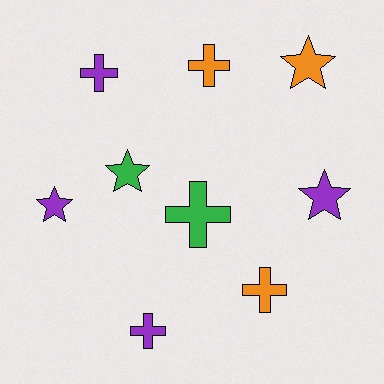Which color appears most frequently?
Purple, with 4 objects.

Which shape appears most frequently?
Cross, with 5 objects.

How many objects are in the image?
There are 9 objects.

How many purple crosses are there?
There are 2 purple crosses.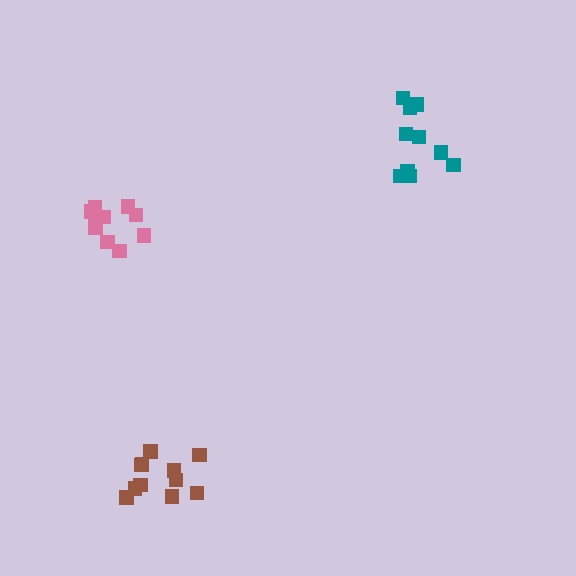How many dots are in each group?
Group 1: 11 dots, Group 2: 11 dots, Group 3: 10 dots (32 total).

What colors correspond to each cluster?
The clusters are colored: teal, brown, pink.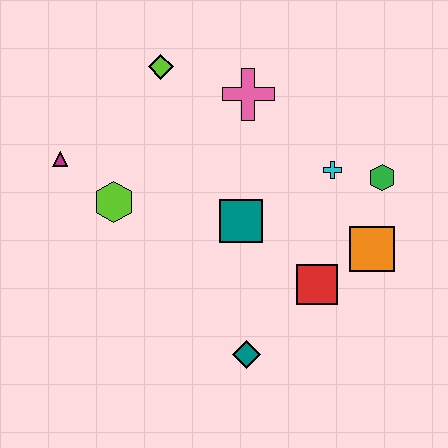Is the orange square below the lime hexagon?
Yes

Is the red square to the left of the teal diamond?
No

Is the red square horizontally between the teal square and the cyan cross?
Yes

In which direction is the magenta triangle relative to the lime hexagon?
The magenta triangle is to the left of the lime hexagon.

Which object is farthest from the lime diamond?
The teal diamond is farthest from the lime diamond.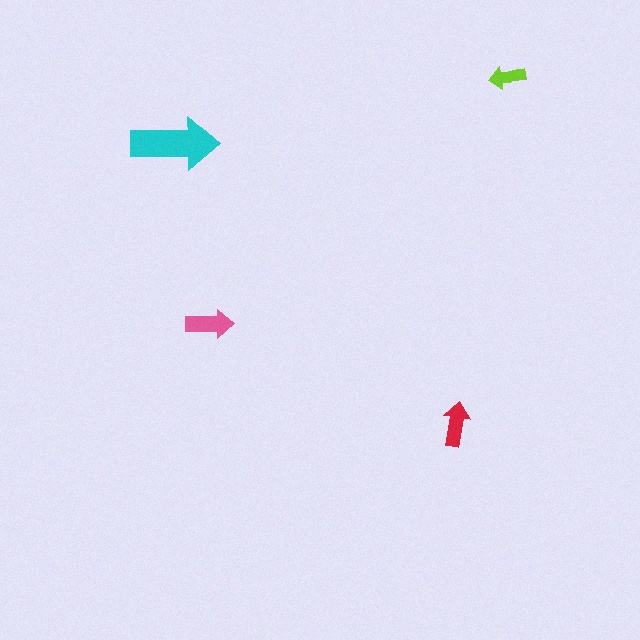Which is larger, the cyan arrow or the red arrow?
The cyan one.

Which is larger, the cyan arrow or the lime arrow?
The cyan one.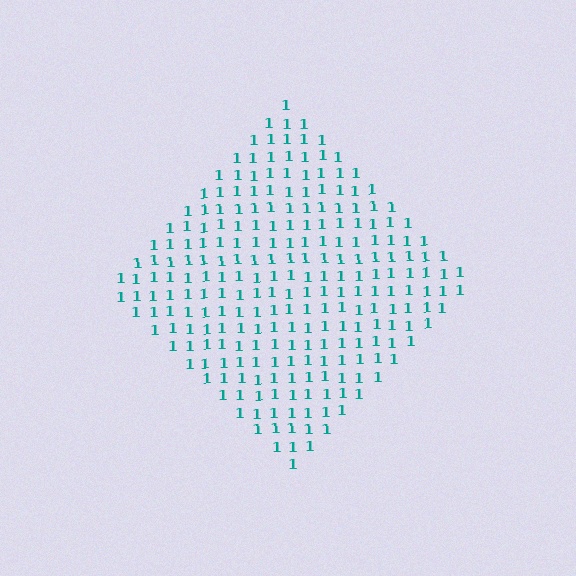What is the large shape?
The large shape is a diamond.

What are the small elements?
The small elements are digit 1's.